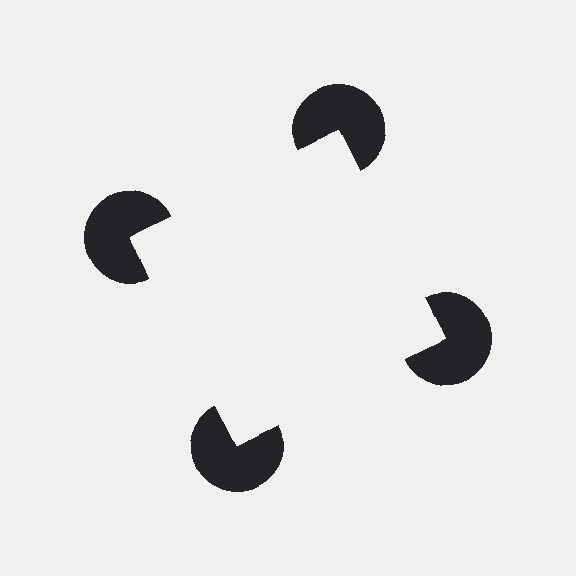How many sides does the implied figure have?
4 sides.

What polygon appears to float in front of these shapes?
An illusory square — its edges are inferred from the aligned wedge cuts in the pac-man discs, not physically drawn.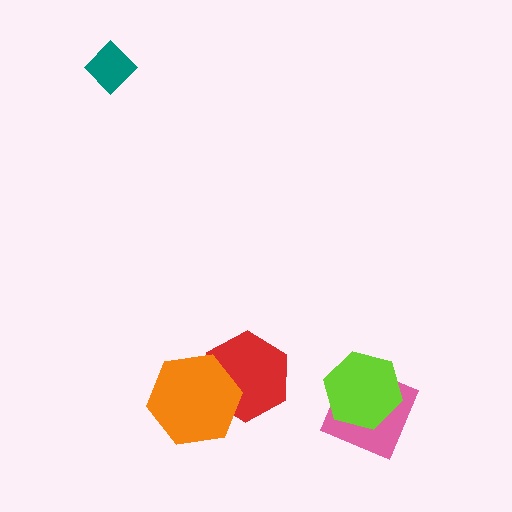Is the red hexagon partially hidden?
Yes, it is partially covered by another shape.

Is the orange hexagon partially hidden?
No, no other shape covers it.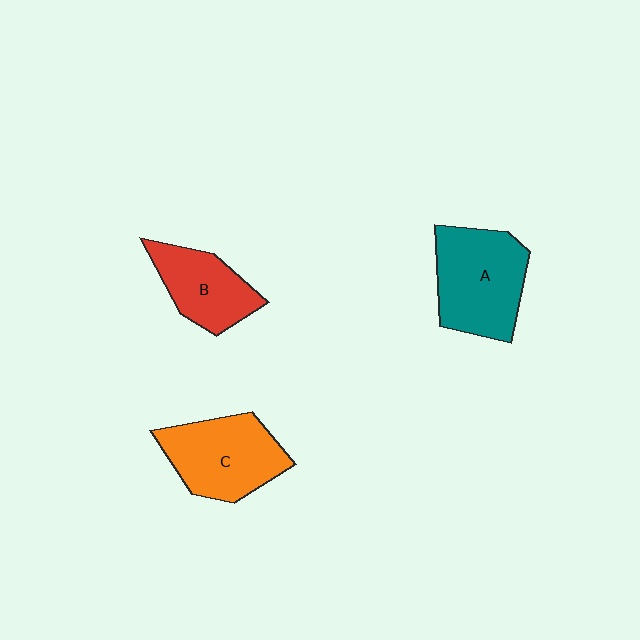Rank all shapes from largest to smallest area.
From largest to smallest: A (teal), C (orange), B (red).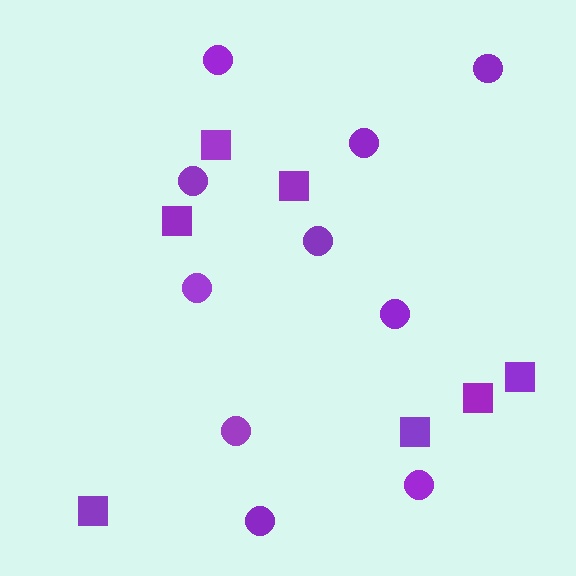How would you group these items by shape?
There are 2 groups: one group of circles (10) and one group of squares (7).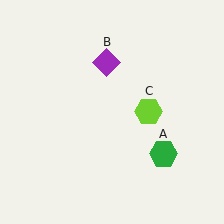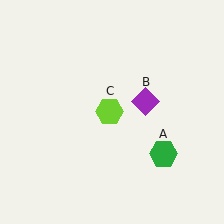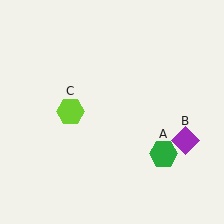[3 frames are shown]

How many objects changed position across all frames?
2 objects changed position: purple diamond (object B), lime hexagon (object C).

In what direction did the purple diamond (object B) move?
The purple diamond (object B) moved down and to the right.